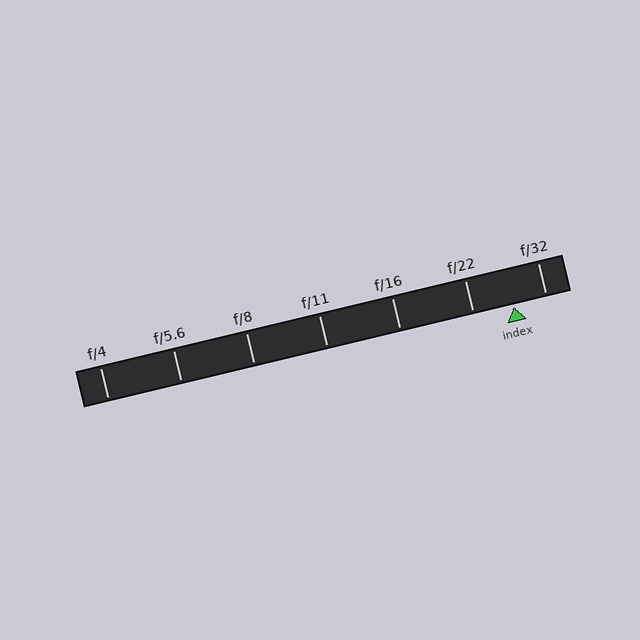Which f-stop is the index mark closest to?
The index mark is closest to f/32.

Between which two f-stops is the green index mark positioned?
The index mark is between f/22 and f/32.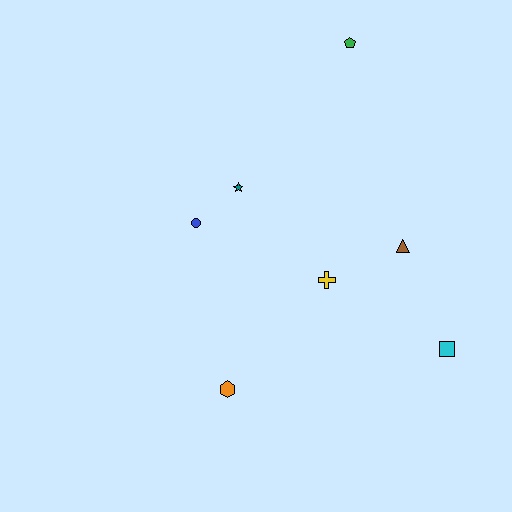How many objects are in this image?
There are 7 objects.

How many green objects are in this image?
There is 1 green object.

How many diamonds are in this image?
There are no diamonds.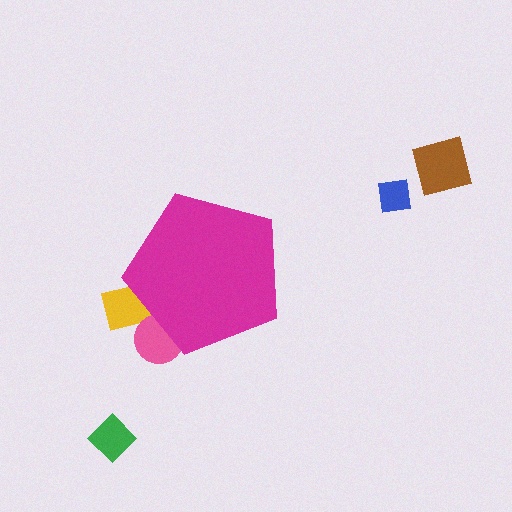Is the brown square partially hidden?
No, the brown square is fully visible.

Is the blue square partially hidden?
No, the blue square is fully visible.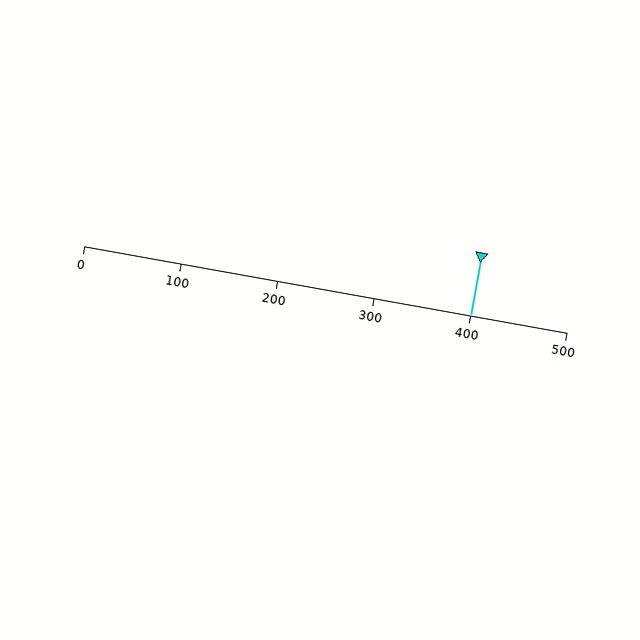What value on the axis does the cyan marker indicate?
The marker indicates approximately 400.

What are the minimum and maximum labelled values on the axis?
The axis runs from 0 to 500.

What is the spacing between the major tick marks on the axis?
The major ticks are spaced 100 apart.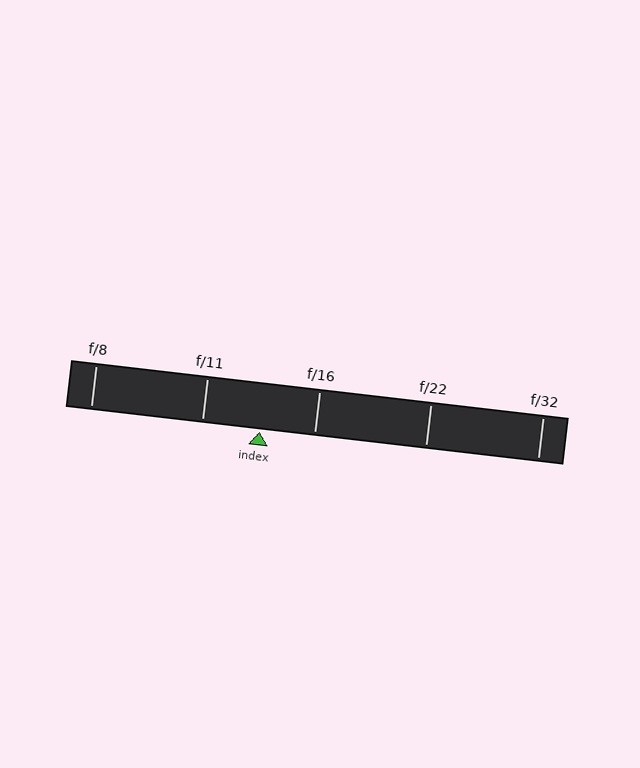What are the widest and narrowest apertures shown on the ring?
The widest aperture shown is f/8 and the narrowest is f/32.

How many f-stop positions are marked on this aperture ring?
There are 5 f-stop positions marked.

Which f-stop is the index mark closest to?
The index mark is closest to f/16.